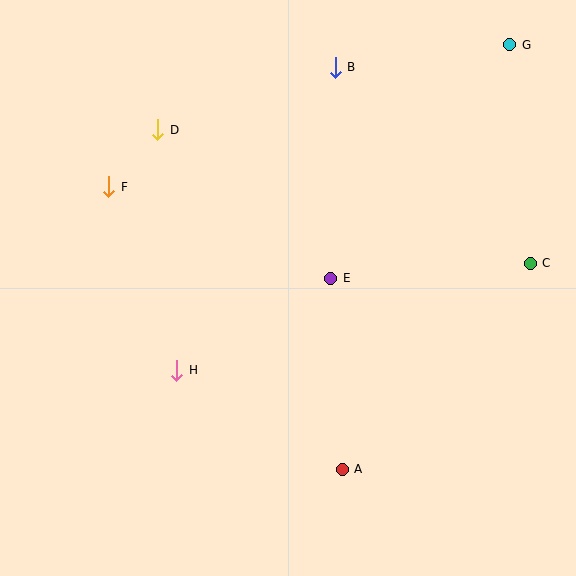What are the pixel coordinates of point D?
Point D is at (158, 130).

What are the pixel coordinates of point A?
Point A is at (342, 469).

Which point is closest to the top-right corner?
Point G is closest to the top-right corner.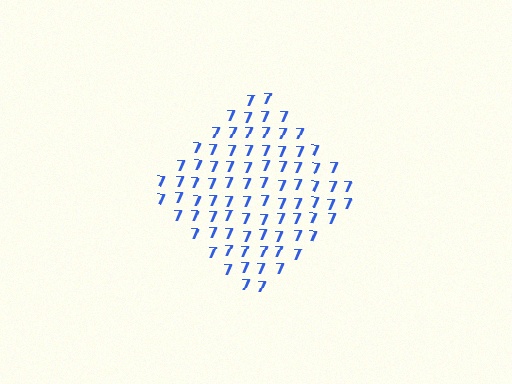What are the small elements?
The small elements are digit 7's.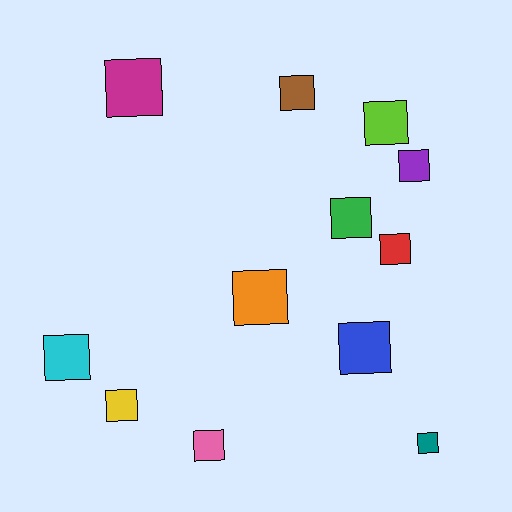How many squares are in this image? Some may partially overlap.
There are 12 squares.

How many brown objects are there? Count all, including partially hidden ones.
There is 1 brown object.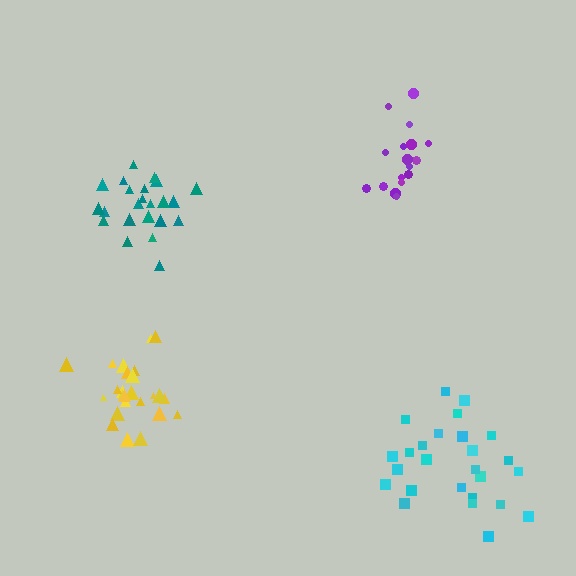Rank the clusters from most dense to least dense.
purple, yellow, teal, cyan.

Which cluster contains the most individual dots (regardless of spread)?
Cyan (26).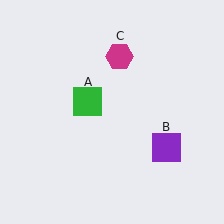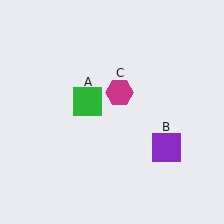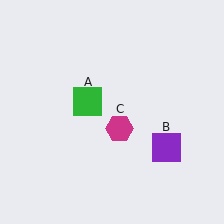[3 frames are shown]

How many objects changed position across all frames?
1 object changed position: magenta hexagon (object C).